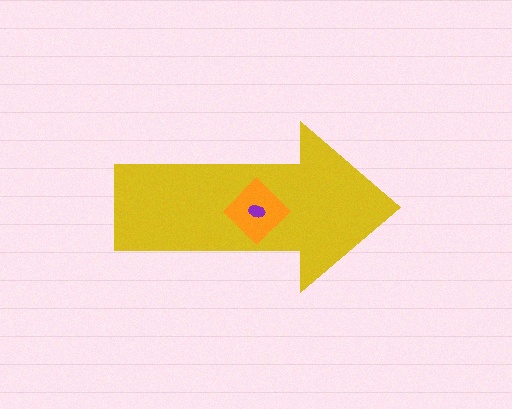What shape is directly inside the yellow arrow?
The orange diamond.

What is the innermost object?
The purple ellipse.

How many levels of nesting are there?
3.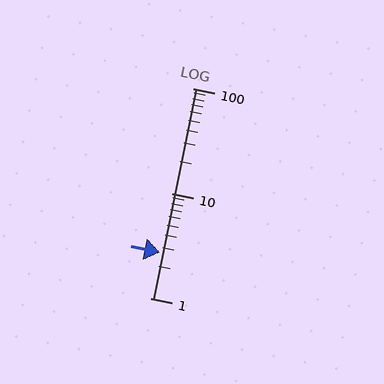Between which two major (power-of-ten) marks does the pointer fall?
The pointer is between 1 and 10.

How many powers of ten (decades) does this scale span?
The scale spans 2 decades, from 1 to 100.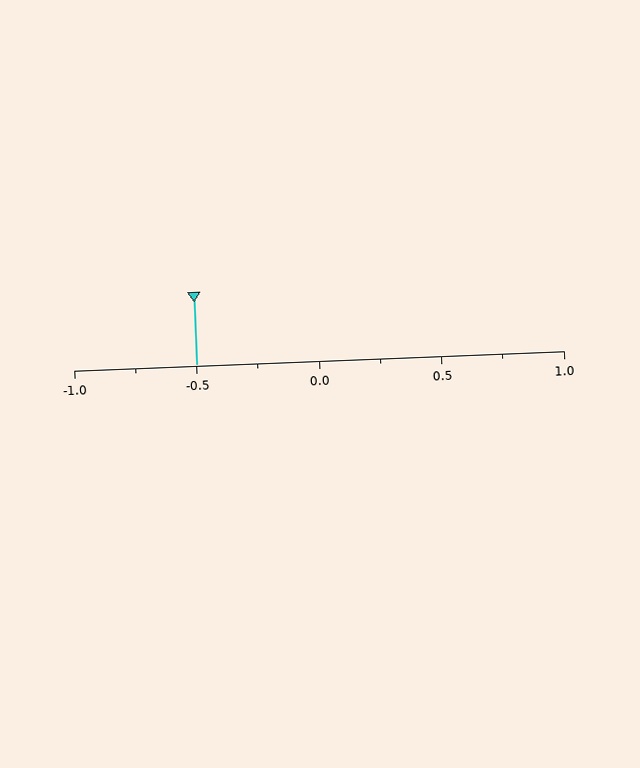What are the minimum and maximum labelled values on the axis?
The axis runs from -1.0 to 1.0.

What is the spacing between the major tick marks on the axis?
The major ticks are spaced 0.5 apart.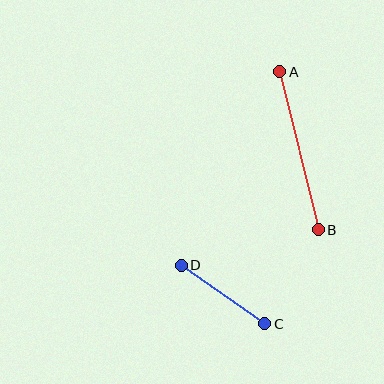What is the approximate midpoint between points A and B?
The midpoint is at approximately (299, 151) pixels.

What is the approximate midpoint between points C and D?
The midpoint is at approximately (223, 294) pixels.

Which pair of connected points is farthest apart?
Points A and B are farthest apart.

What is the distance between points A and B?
The distance is approximately 163 pixels.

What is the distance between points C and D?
The distance is approximately 102 pixels.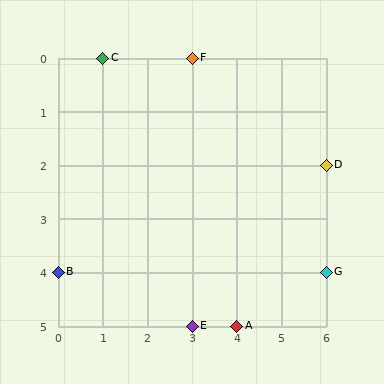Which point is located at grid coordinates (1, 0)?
Point C is at (1, 0).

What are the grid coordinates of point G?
Point G is at grid coordinates (6, 4).